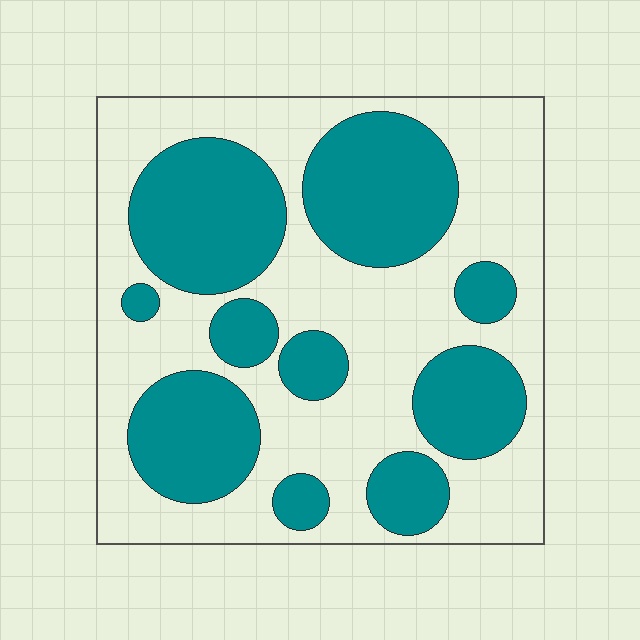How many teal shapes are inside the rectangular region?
10.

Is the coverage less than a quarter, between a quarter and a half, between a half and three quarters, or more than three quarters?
Between a quarter and a half.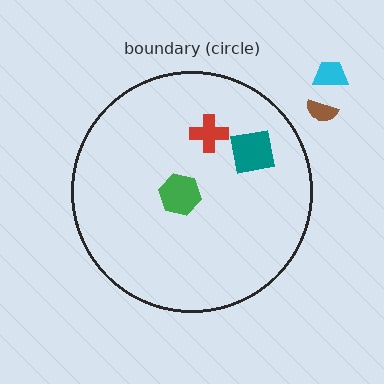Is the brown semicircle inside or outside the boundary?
Outside.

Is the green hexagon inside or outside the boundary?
Inside.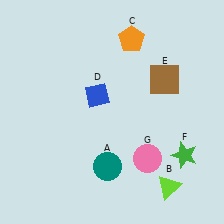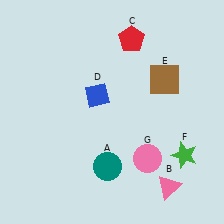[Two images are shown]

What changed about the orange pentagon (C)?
In Image 1, C is orange. In Image 2, it changed to red.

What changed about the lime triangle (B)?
In Image 1, B is lime. In Image 2, it changed to pink.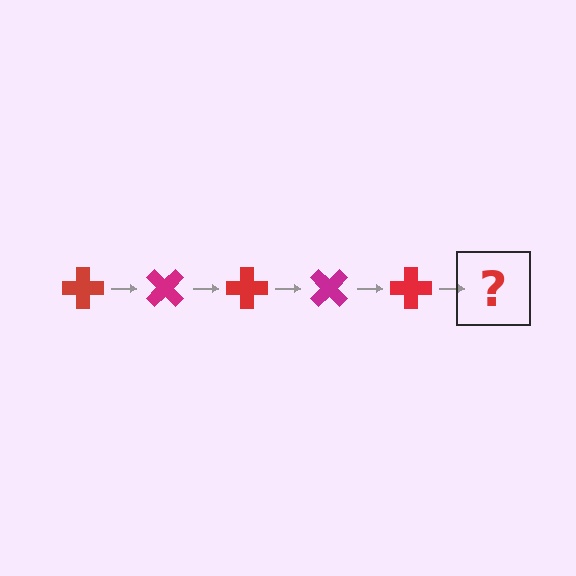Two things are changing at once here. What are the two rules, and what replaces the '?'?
The two rules are that it rotates 45 degrees each step and the color cycles through red and magenta. The '?' should be a magenta cross, rotated 225 degrees from the start.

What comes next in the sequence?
The next element should be a magenta cross, rotated 225 degrees from the start.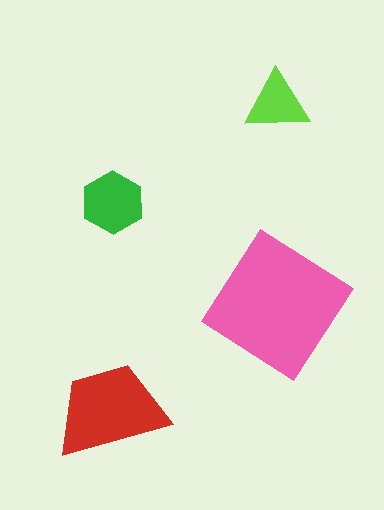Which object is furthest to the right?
The pink diamond is rightmost.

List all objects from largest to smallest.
The pink diamond, the red trapezoid, the green hexagon, the lime triangle.